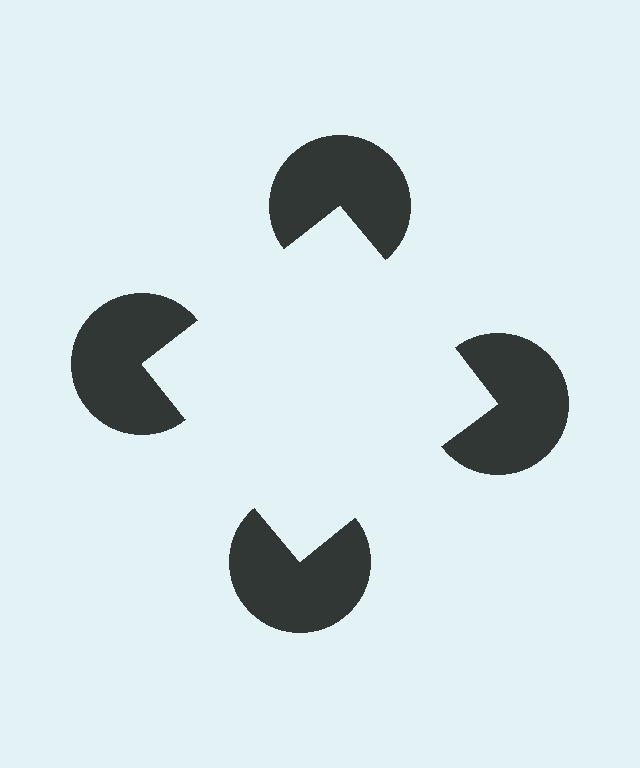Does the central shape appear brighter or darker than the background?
It typically appears slightly brighter than the background, even though no actual brightness change is drawn.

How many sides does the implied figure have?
4 sides.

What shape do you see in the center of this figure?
An illusory square — its edges are inferred from the aligned wedge cuts in the pac-man discs, not physically drawn.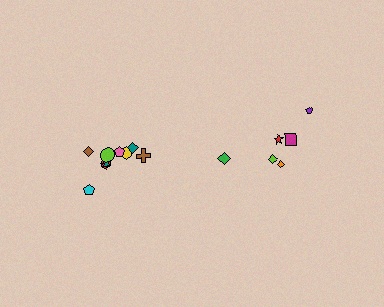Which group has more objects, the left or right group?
The left group.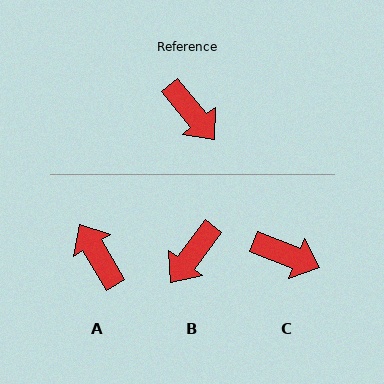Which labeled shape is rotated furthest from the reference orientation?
A, about 172 degrees away.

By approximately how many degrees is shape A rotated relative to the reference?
Approximately 172 degrees counter-clockwise.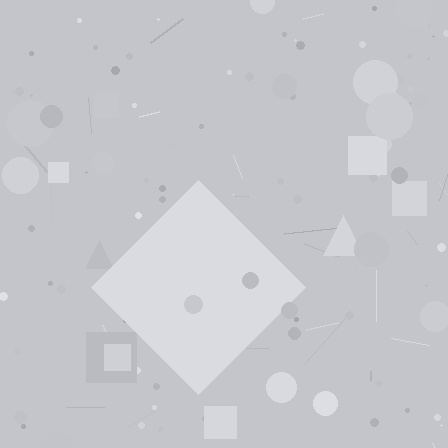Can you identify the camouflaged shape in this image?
The camouflaged shape is a diamond.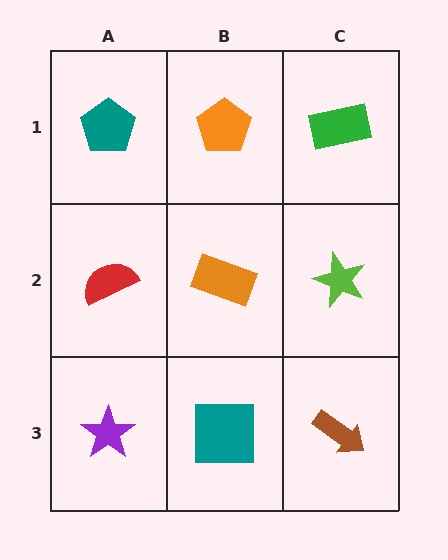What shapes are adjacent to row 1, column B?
An orange rectangle (row 2, column B), a teal pentagon (row 1, column A), a green rectangle (row 1, column C).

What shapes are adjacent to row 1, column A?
A red semicircle (row 2, column A), an orange pentagon (row 1, column B).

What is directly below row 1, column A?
A red semicircle.